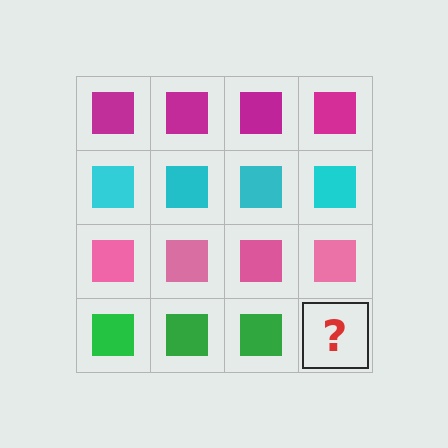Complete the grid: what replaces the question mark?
The question mark should be replaced with a green square.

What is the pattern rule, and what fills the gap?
The rule is that each row has a consistent color. The gap should be filled with a green square.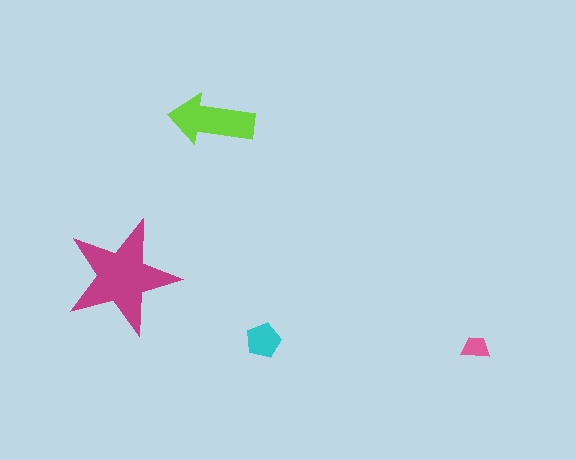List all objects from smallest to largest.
The pink trapezoid, the cyan pentagon, the lime arrow, the magenta star.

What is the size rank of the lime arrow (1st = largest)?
2nd.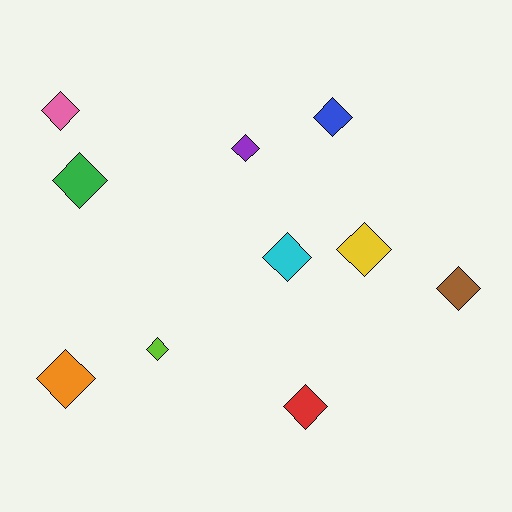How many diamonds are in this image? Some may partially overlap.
There are 10 diamonds.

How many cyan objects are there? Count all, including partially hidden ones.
There is 1 cyan object.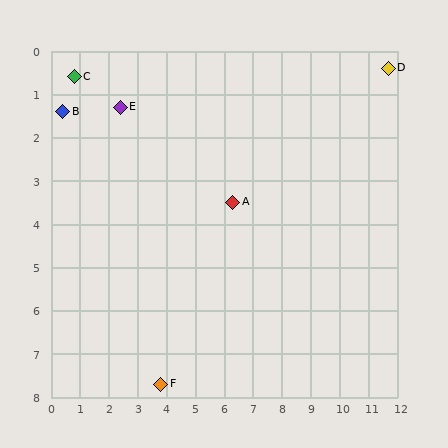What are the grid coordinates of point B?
Point B is at approximately (0.4, 1.4).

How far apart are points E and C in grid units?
Points E and C are about 1.7 grid units apart.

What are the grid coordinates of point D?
Point D is at approximately (11.7, 0.4).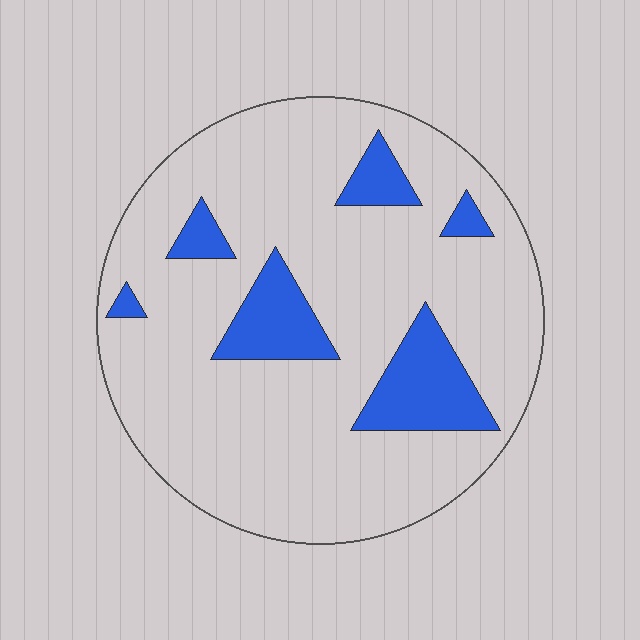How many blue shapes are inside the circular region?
6.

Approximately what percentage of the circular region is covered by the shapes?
Approximately 15%.